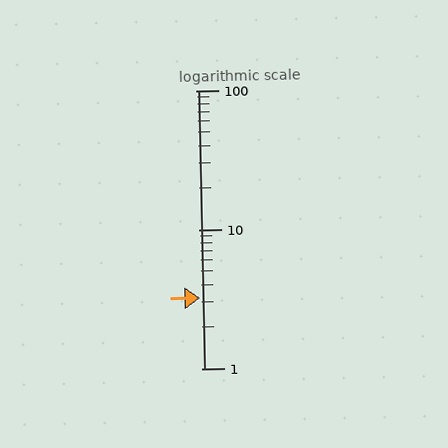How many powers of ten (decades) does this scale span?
The scale spans 2 decades, from 1 to 100.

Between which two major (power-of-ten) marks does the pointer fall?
The pointer is between 1 and 10.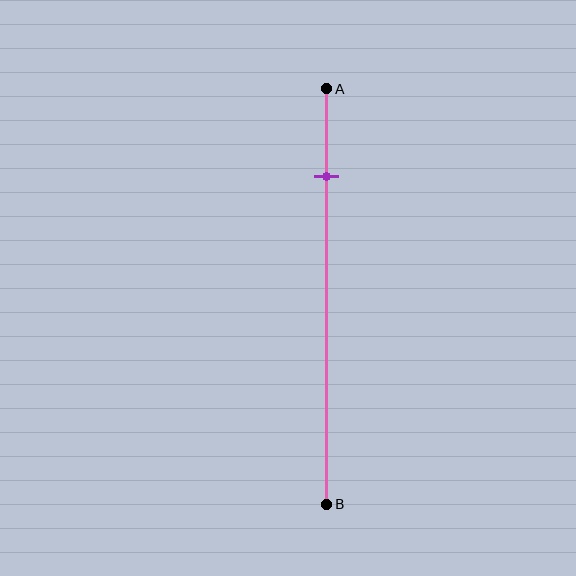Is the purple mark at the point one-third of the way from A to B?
No, the mark is at about 20% from A, not at the 33% one-third point.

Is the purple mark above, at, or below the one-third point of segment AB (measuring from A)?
The purple mark is above the one-third point of segment AB.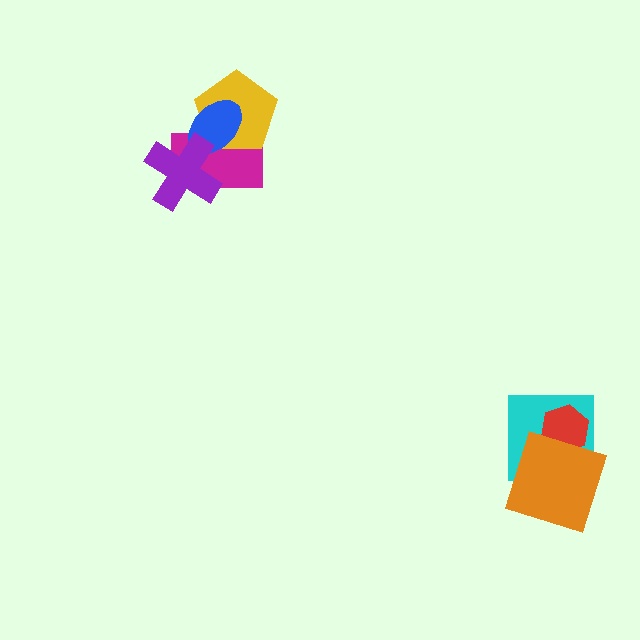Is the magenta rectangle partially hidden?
Yes, it is partially covered by another shape.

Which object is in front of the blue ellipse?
The purple cross is in front of the blue ellipse.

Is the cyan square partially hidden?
Yes, it is partially covered by another shape.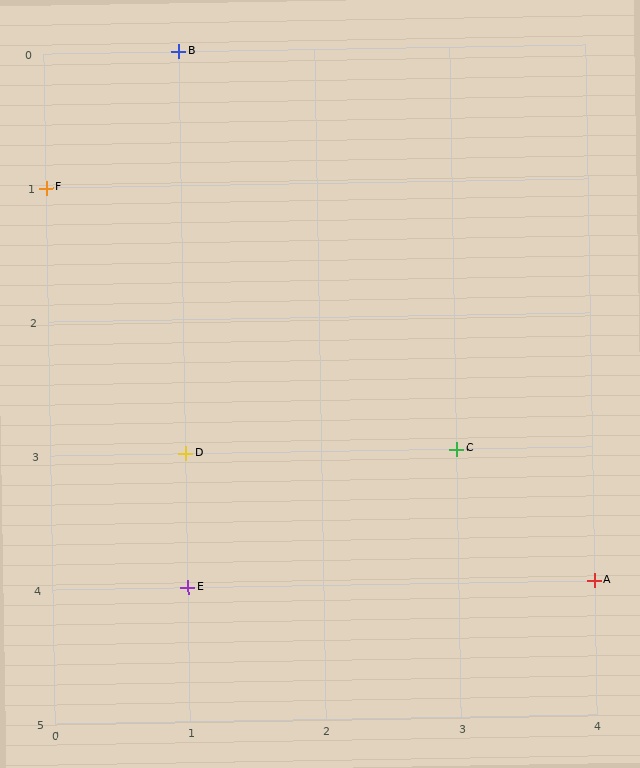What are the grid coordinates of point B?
Point B is at grid coordinates (1, 0).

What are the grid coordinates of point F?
Point F is at grid coordinates (0, 1).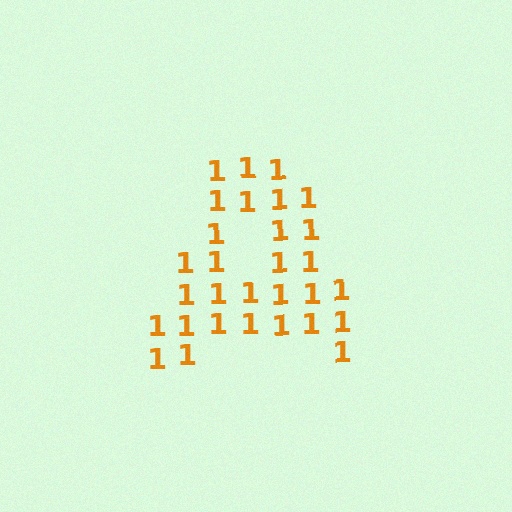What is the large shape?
The large shape is the letter A.